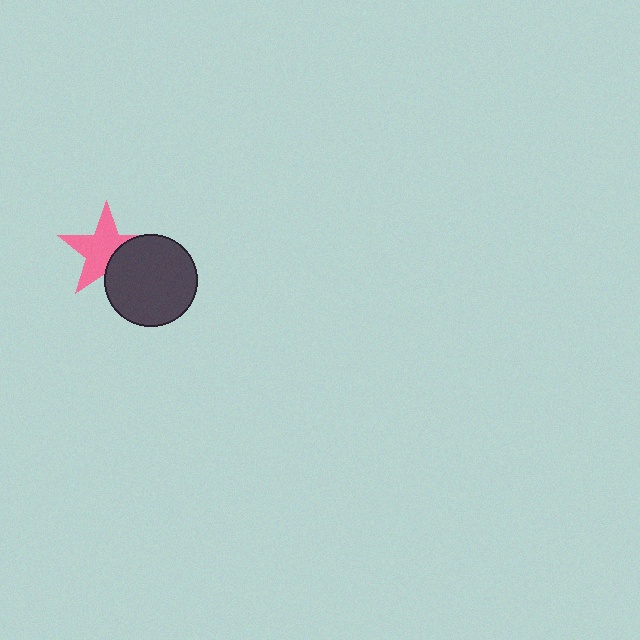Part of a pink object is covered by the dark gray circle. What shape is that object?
It is a star.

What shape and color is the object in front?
The object in front is a dark gray circle.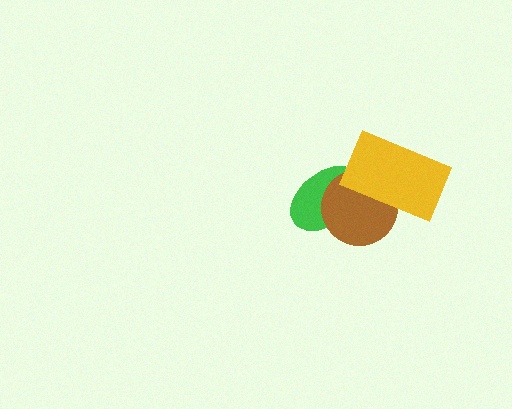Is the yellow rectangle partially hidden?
No, no other shape covers it.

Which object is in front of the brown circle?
The yellow rectangle is in front of the brown circle.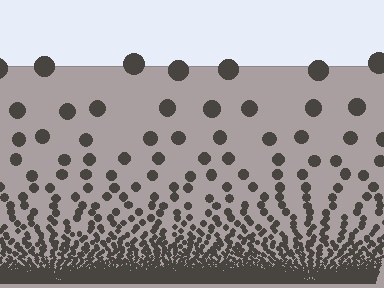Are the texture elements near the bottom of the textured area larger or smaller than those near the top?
Smaller. The gradient is inverted — elements near the bottom are smaller and denser.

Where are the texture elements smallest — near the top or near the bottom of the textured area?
Near the bottom.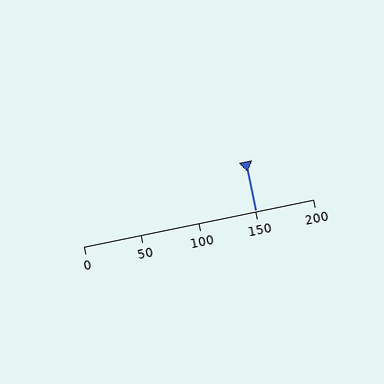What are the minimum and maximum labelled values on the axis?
The axis runs from 0 to 200.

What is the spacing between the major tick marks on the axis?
The major ticks are spaced 50 apart.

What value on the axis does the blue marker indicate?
The marker indicates approximately 150.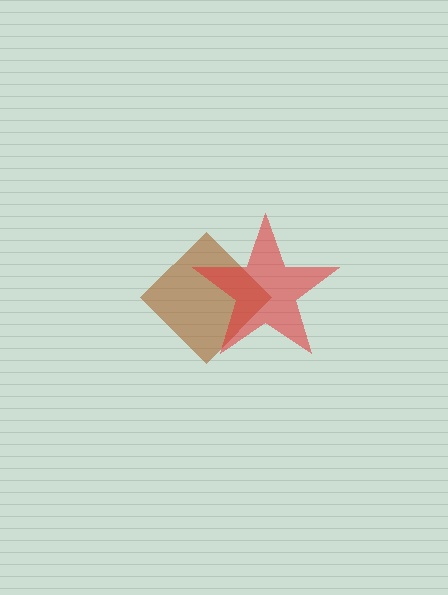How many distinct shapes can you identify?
There are 2 distinct shapes: a brown diamond, a red star.